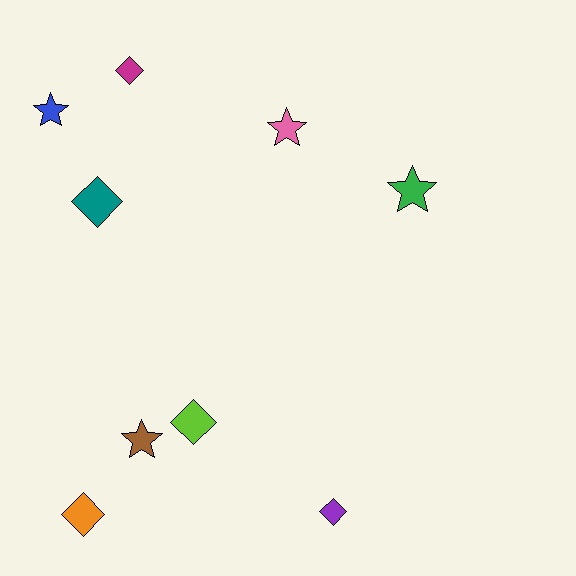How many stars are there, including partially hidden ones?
There are 4 stars.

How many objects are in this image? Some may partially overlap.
There are 9 objects.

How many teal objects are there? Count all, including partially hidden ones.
There is 1 teal object.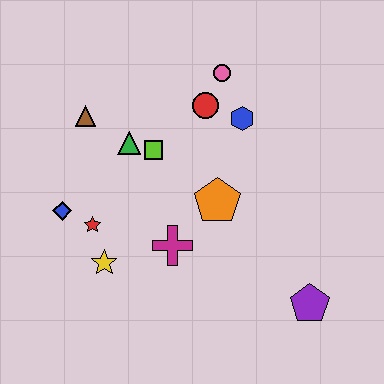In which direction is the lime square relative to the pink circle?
The lime square is below the pink circle.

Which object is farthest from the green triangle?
The purple pentagon is farthest from the green triangle.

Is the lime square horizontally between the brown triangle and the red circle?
Yes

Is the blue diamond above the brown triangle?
No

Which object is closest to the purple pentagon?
The orange pentagon is closest to the purple pentagon.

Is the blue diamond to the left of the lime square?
Yes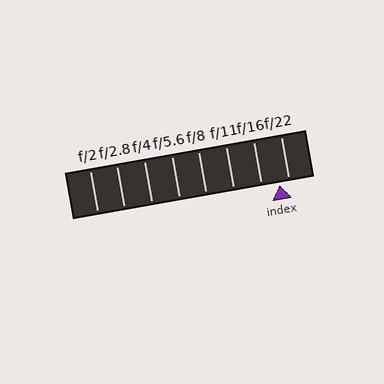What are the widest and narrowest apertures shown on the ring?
The widest aperture shown is f/2 and the narrowest is f/22.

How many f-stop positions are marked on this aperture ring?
There are 8 f-stop positions marked.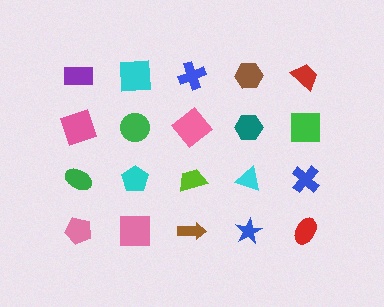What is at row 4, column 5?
A red ellipse.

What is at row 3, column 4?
A cyan triangle.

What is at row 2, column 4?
A teal hexagon.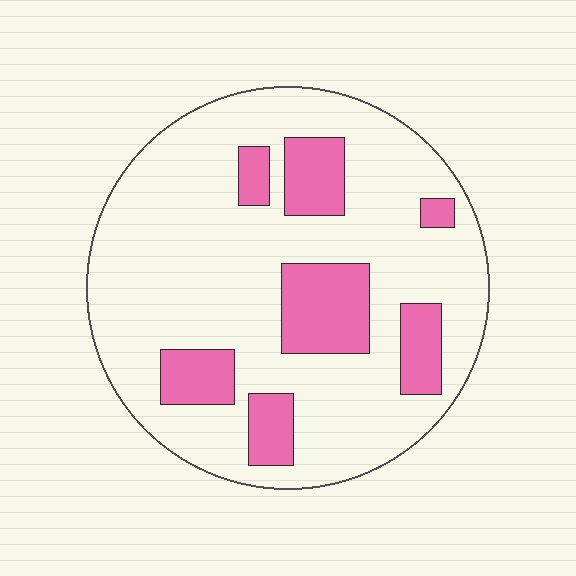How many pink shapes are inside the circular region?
7.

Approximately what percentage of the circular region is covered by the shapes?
Approximately 20%.